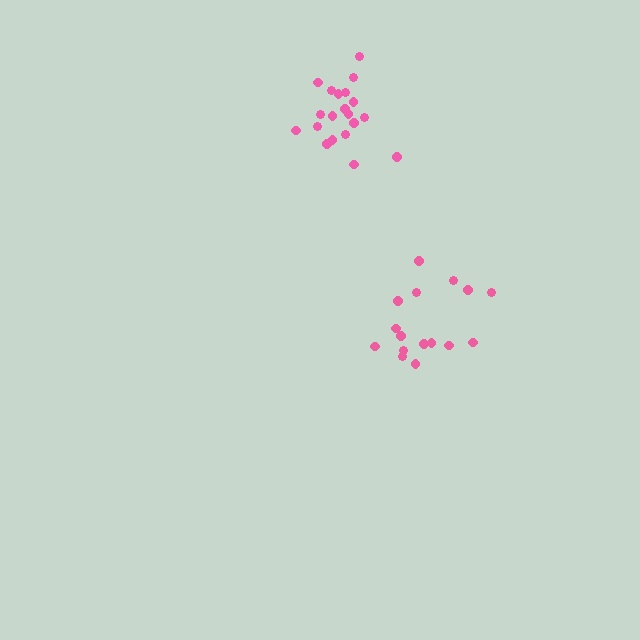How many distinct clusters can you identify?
There are 2 distinct clusters.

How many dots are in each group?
Group 1: 16 dots, Group 2: 20 dots (36 total).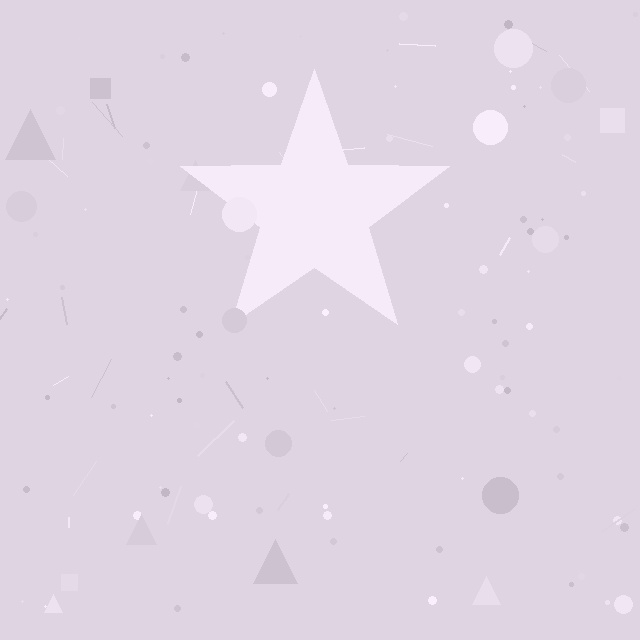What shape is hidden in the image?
A star is hidden in the image.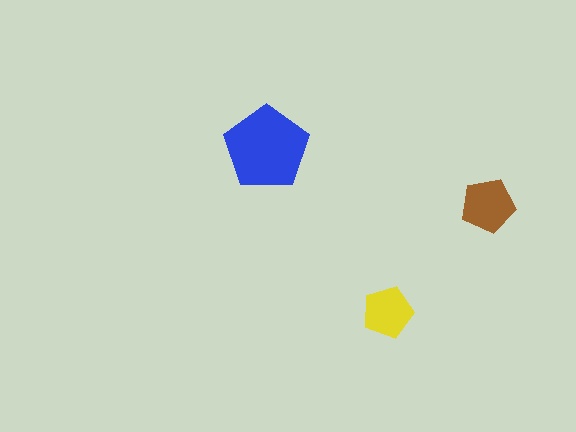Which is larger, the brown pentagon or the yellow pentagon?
The brown one.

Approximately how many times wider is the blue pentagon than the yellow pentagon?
About 1.5 times wider.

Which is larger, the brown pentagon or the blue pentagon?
The blue one.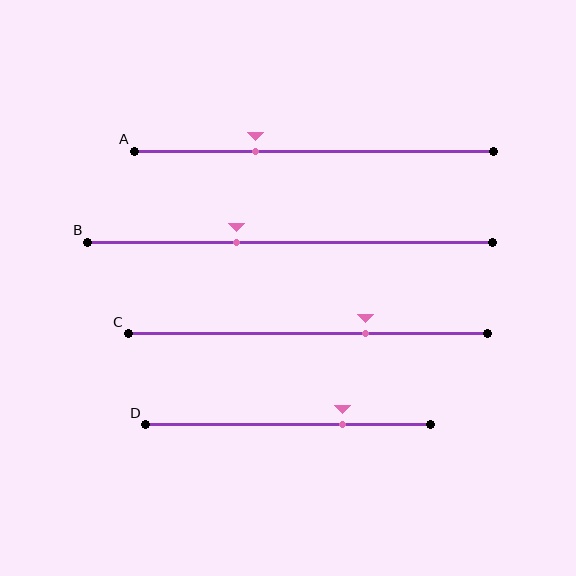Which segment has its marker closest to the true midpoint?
Segment B has its marker closest to the true midpoint.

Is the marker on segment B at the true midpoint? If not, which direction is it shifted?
No, the marker on segment B is shifted to the left by about 13% of the segment length.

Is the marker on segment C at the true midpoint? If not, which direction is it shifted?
No, the marker on segment C is shifted to the right by about 16% of the segment length.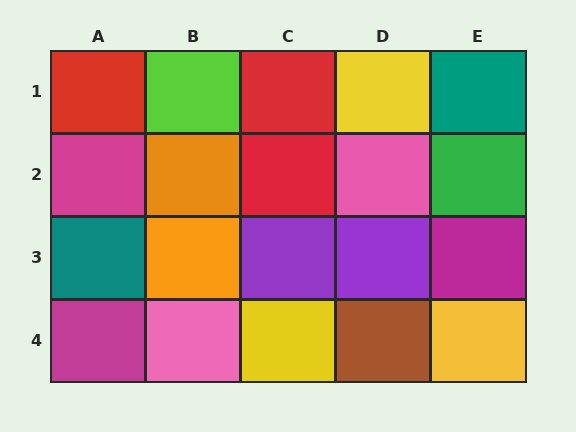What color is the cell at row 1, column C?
Red.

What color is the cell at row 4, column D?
Brown.